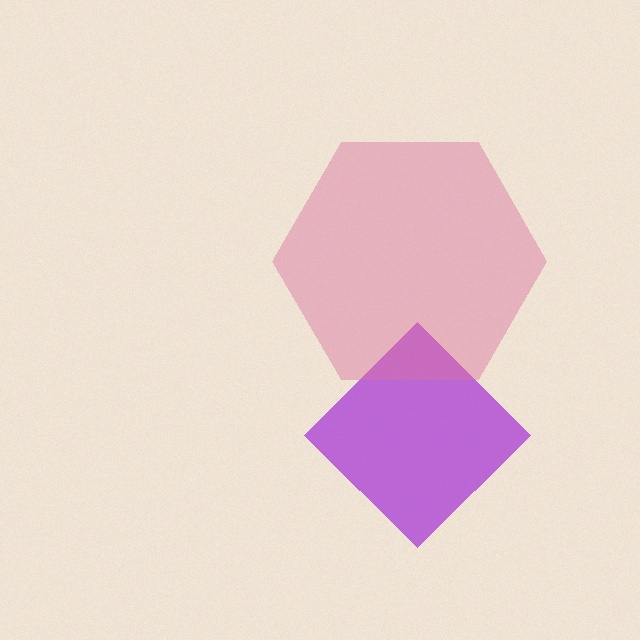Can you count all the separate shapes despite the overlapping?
Yes, there are 2 separate shapes.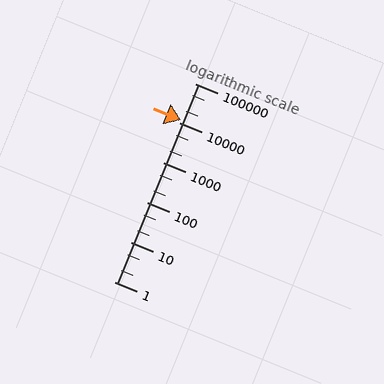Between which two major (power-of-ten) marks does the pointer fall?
The pointer is between 10000 and 100000.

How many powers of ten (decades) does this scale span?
The scale spans 5 decades, from 1 to 100000.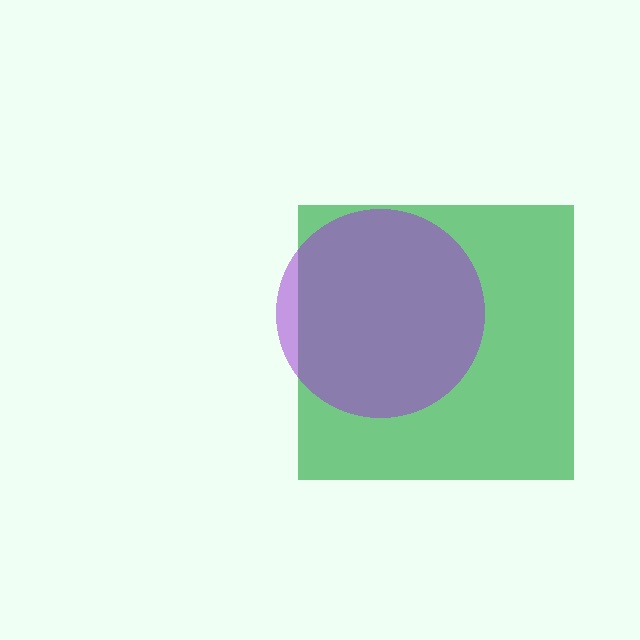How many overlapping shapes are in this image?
There are 2 overlapping shapes in the image.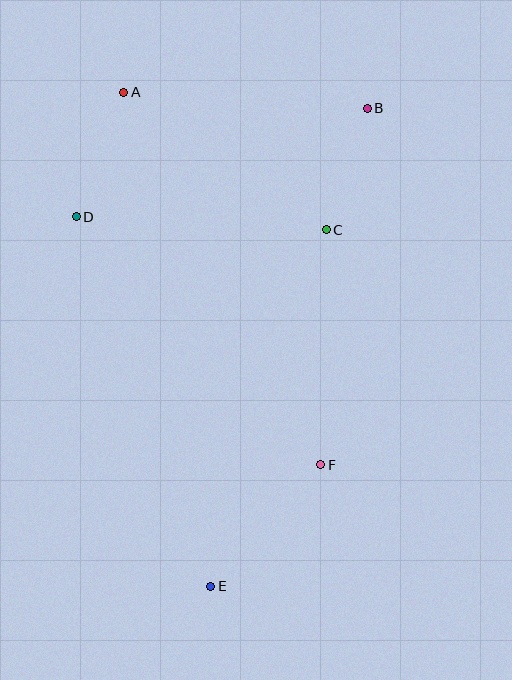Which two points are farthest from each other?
Points B and E are farthest from each other.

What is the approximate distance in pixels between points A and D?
The distance between A and D is approximately 133 pixels.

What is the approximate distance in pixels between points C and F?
The distance between C and F is approximately 236 pixels.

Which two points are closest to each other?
Points B and C are closest to each other.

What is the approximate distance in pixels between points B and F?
The distance between B and F is approximately 360 pixels.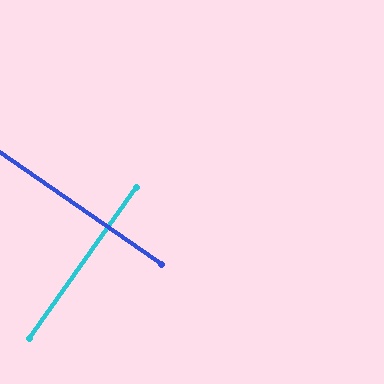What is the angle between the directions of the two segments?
Approximately 89 degrees.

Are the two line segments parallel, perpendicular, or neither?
Perpendicular — they meet at approximately 89°.